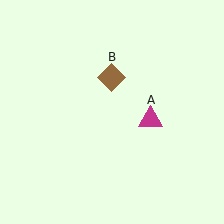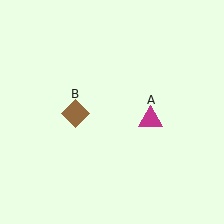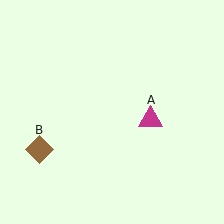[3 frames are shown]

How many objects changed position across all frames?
1 object changed position: brown diamond (object B).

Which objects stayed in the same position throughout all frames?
Magenta triangle (object A) remained stationary.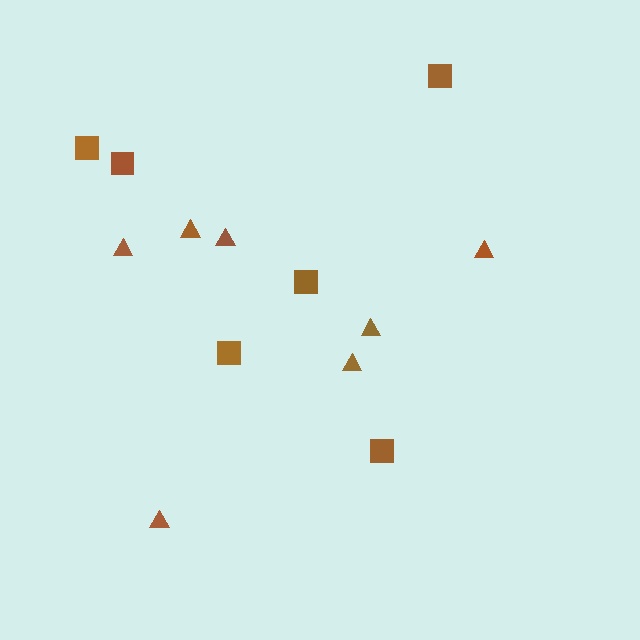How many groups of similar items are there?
There are 2 groups: one group of triangles (7) and one group of squares (6).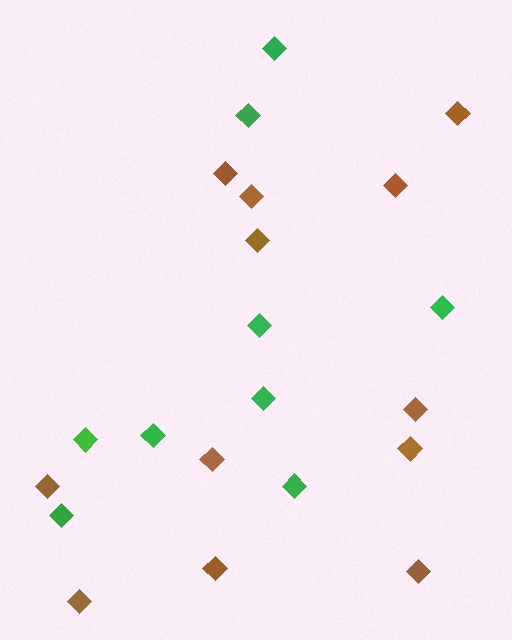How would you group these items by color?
There are 2 groups: one group of green diamonds (9) and one group of brown diamonds (12).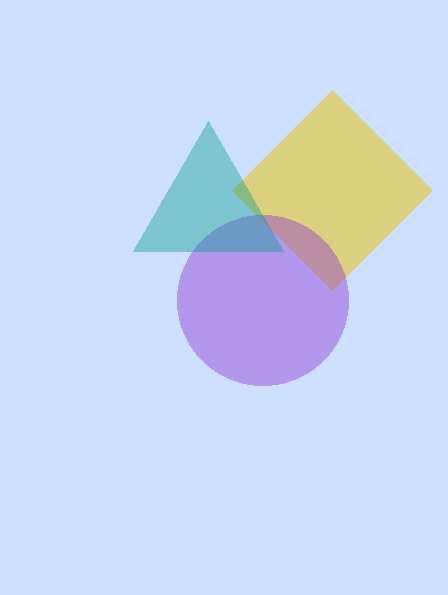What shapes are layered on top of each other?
The layered shapes are: a yellow diamond, a purple circle, a teal triangle.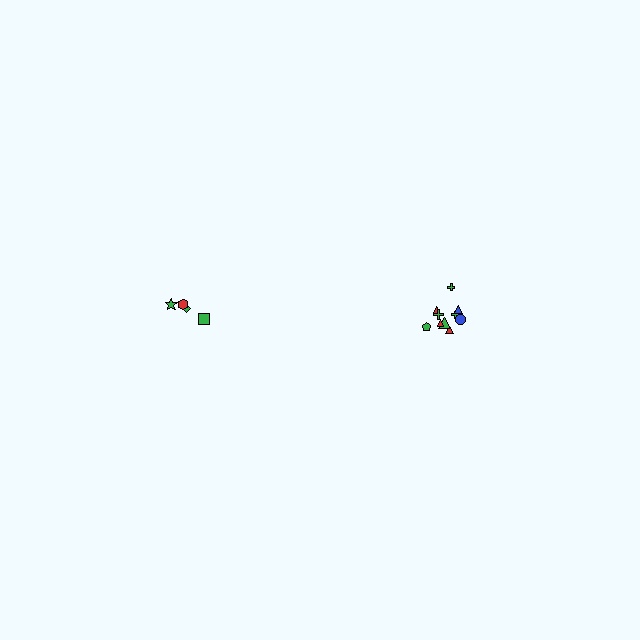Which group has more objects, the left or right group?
The right group.